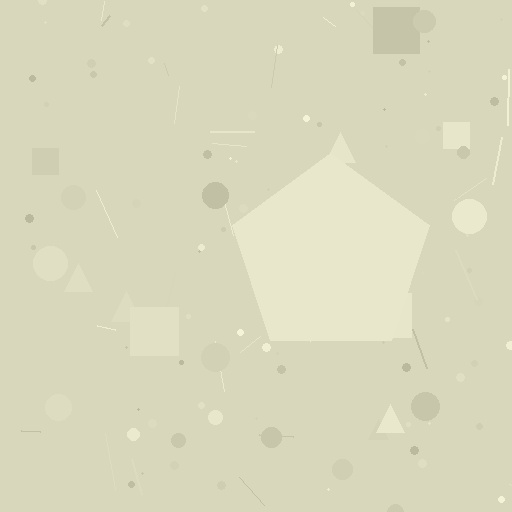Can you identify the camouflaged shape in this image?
The camouflaged shape is a pentagon.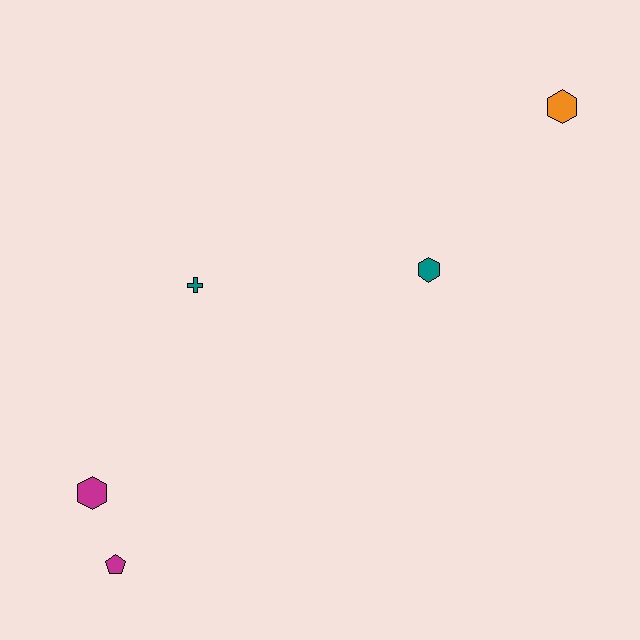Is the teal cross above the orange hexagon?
No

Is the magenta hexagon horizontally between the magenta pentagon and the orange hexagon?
No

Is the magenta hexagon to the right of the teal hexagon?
No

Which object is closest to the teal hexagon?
The orange hexagon is closest to the teal hexagon.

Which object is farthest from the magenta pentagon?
The orange hexagon is farthest from the magenta pentagon.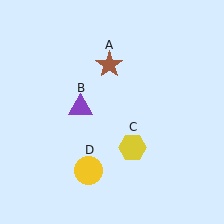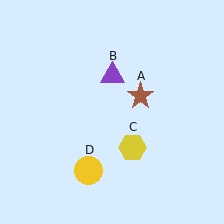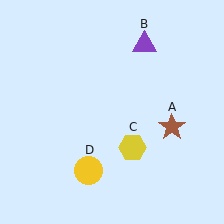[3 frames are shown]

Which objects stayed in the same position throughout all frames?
Yellow hexagon (object C) and yellow circle (object D) remained stationary.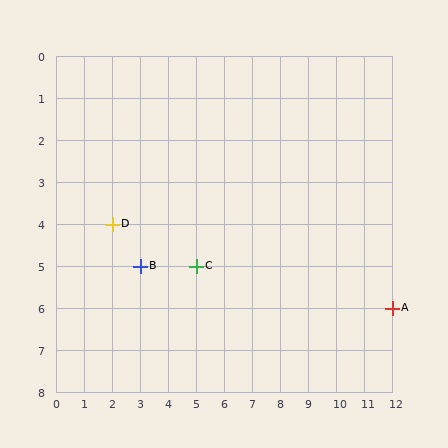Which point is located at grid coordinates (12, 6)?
Point A is at (12, 6).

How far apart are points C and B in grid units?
Points C and B are 2 columns apart.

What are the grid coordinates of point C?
Point C is at grid coordinates (5, 5).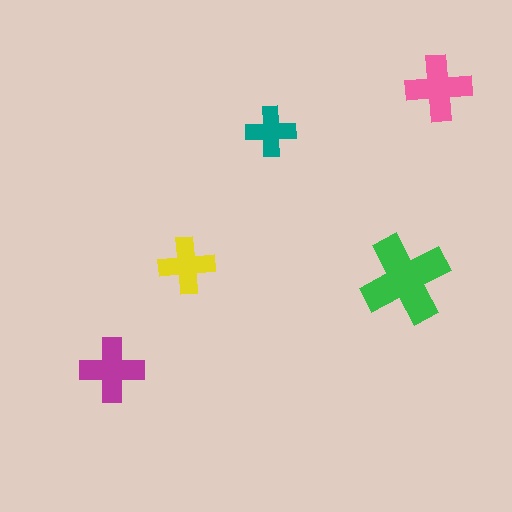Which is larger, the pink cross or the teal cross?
The pink one.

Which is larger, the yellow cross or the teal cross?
The yellow one.